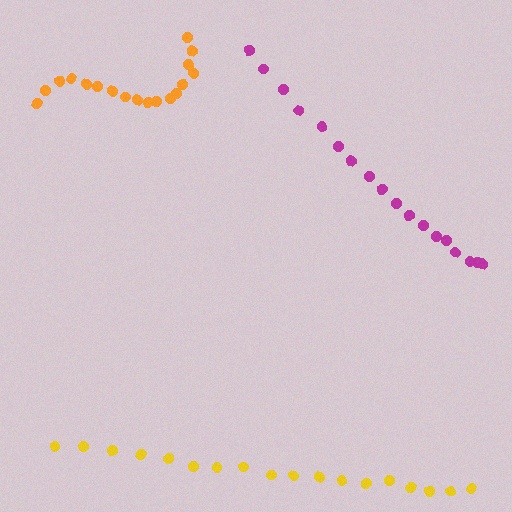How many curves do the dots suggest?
There are 3 distinct paths.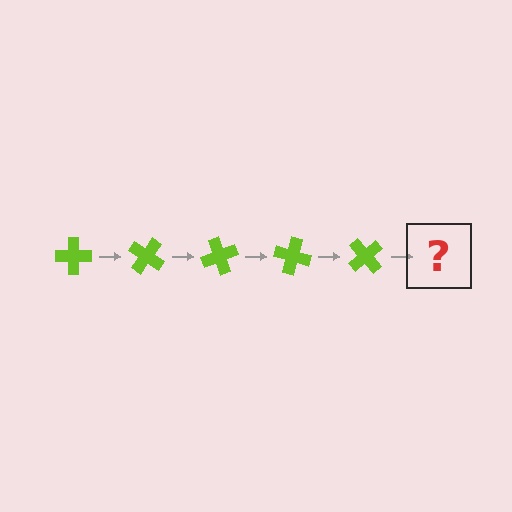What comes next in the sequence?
The next element should be a lime cross rotated 175 degrees.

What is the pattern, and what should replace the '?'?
The pattern is that the cross rotates 35 degrees each step. The '?' should be a lime cross rotated 175 degrees.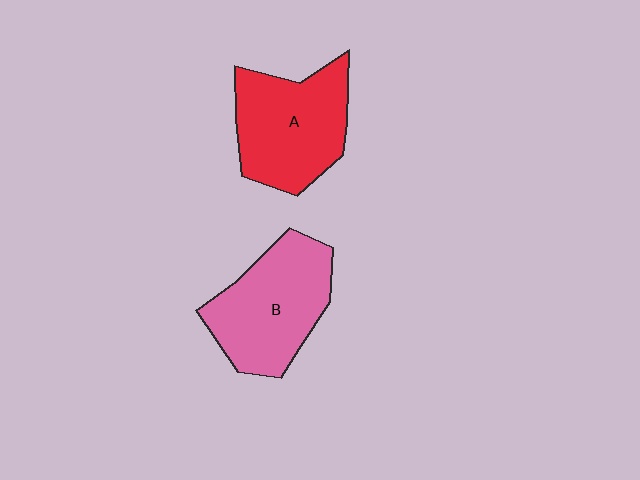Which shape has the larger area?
Shape B (pink).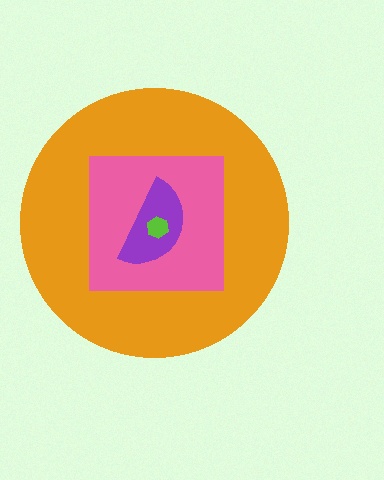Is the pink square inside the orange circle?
Yes.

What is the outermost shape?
The orange circle.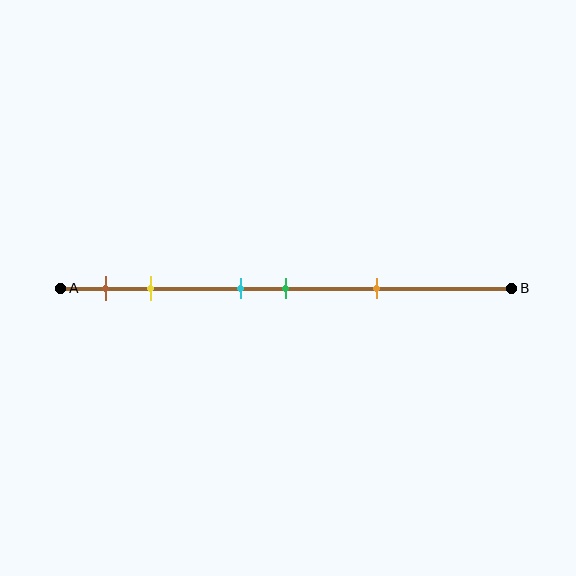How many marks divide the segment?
There are 5 marks dividing the segment.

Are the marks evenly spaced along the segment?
No, the marks are not evenly spaced.